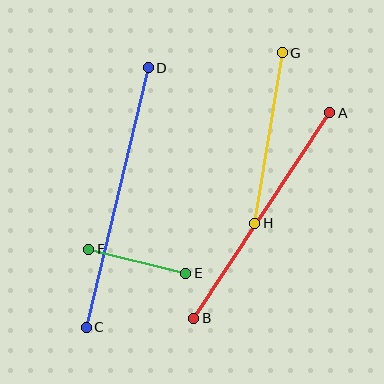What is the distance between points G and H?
The distance is approximately 173 pixels.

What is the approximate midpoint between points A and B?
The midpoint is at approximately (262, 215) pixels.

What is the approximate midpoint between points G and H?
The midpoint is at approximately (268, 138) pixels.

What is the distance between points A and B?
The distance is approximately 246 pixels.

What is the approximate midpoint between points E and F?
The midpoint is at approximately (137, 261) pixels.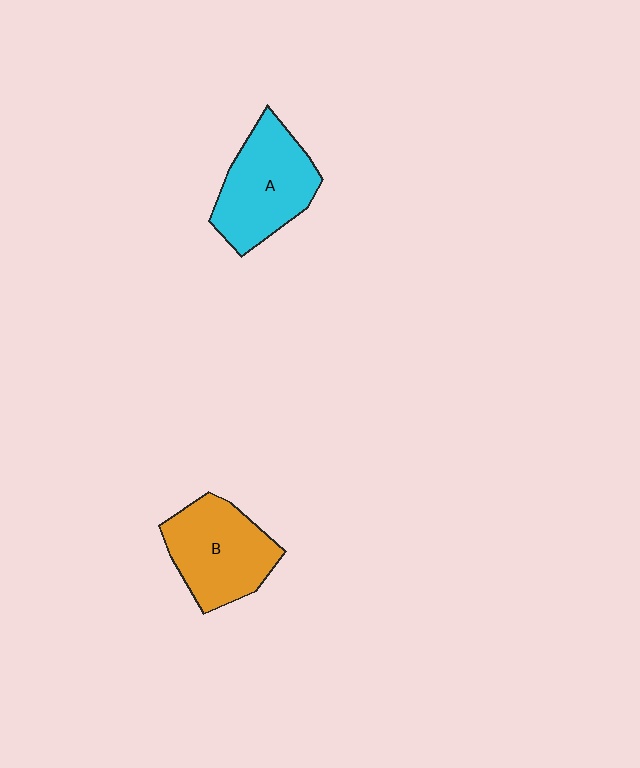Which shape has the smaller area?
Shape B (orange).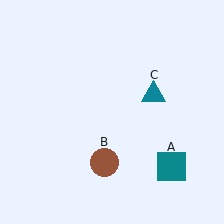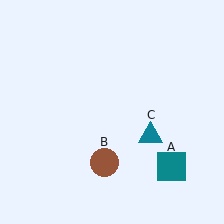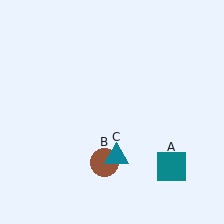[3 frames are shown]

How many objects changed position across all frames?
1 object changed position: teal triangle (object C).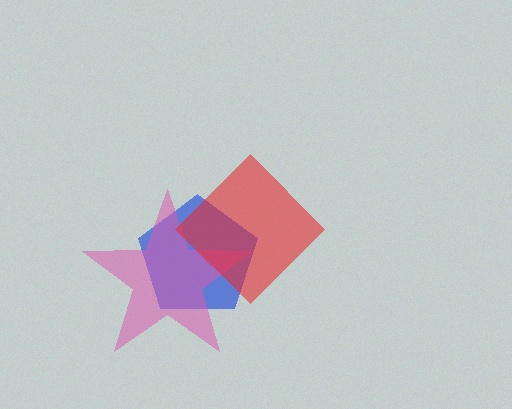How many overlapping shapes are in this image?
There are 3 overlapping shapes in the image.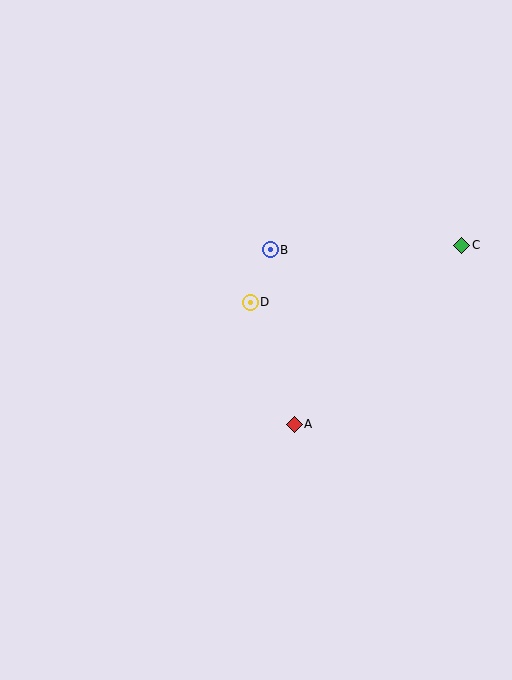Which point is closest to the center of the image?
Point D at (250, 302) is closest to the center.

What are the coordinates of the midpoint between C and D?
The midpoint between C and D is at (356, 274).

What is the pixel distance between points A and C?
The distance between A and C is 245 pixels.